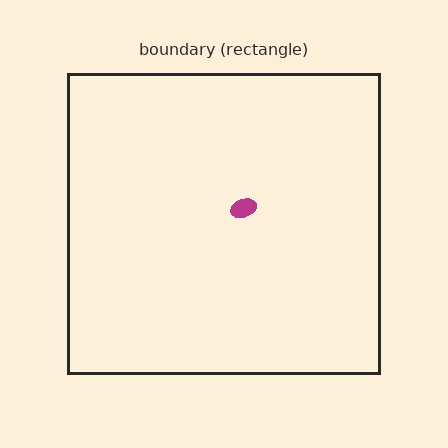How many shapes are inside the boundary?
1 inside, 0 outside.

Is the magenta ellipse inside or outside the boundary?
Inside.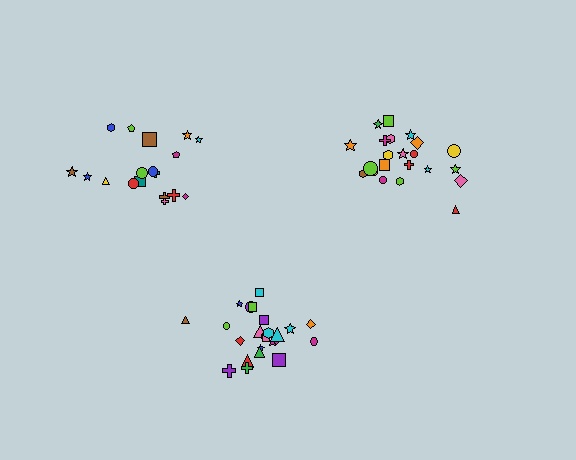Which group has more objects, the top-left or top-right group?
The top-right group.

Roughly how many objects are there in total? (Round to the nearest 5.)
Roughly 65 objects in total.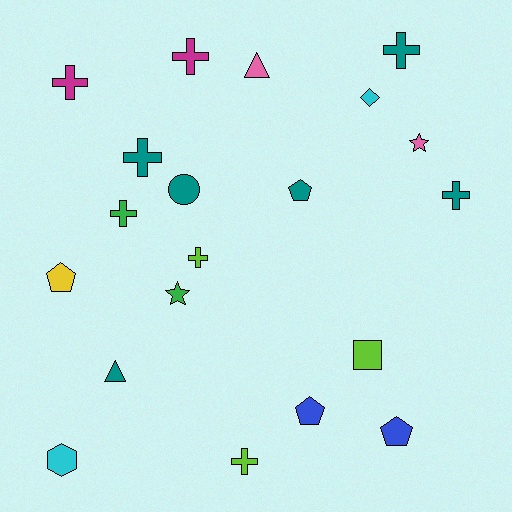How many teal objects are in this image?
There are 6 teal objects.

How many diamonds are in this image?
There is 1 diamond.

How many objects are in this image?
There are 20 objects.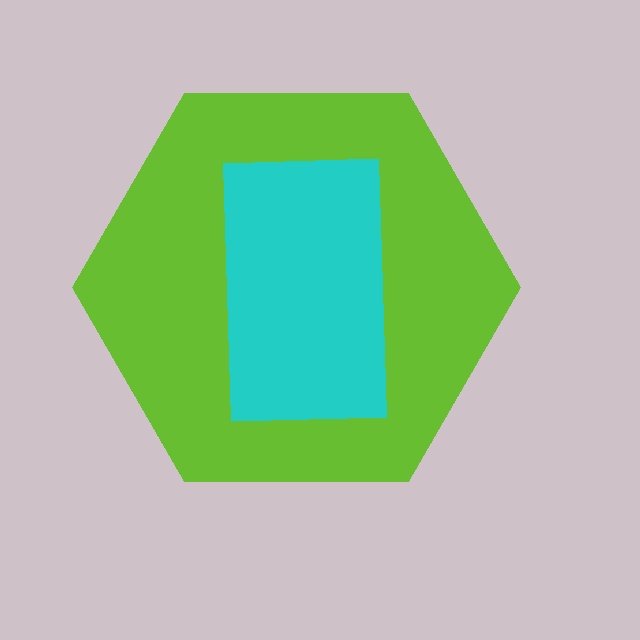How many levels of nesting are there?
2.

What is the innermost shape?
The cyan rectangle.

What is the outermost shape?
The lime hexagon.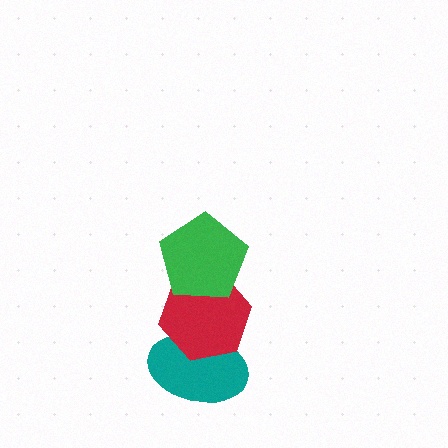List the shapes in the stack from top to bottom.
From top to bottom: the green pentagon, the red hexagon, the teal ellipse.